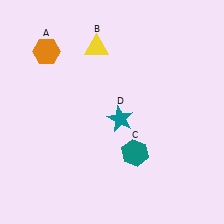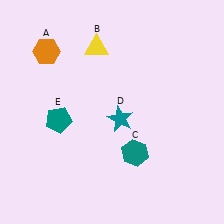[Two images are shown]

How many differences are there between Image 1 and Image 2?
There is 1 difference between the two images.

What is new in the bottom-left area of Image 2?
A teal pentagon (E) was added in the bottom-left area of Image 2.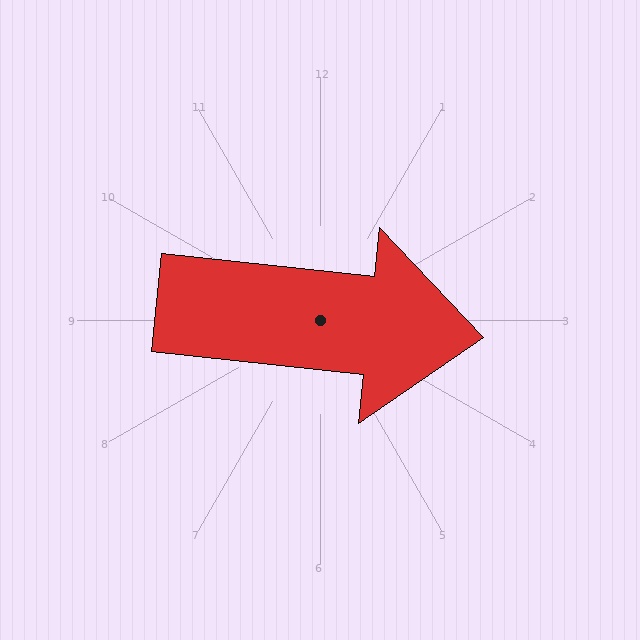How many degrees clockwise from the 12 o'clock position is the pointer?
Approximately 96 degrees.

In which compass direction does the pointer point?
East.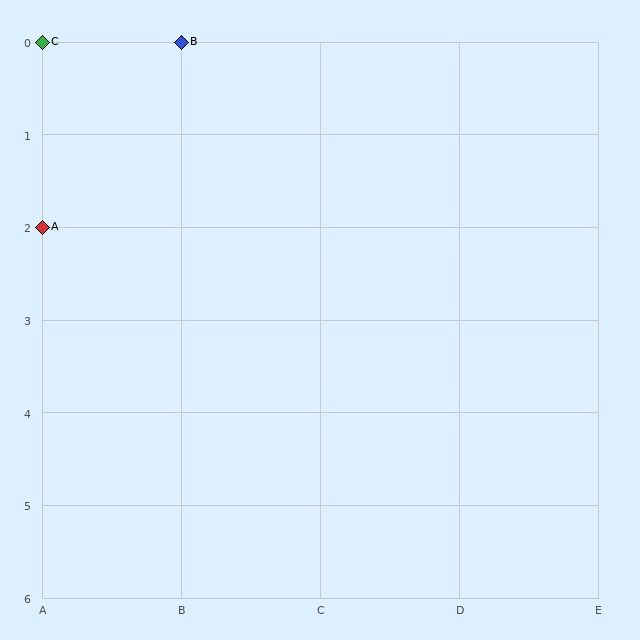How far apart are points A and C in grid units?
Points A and C are 2 rows apart.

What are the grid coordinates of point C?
Point C is at grid coordinates (A, 0).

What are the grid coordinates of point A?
Point A is at grid coordinates (A, 2).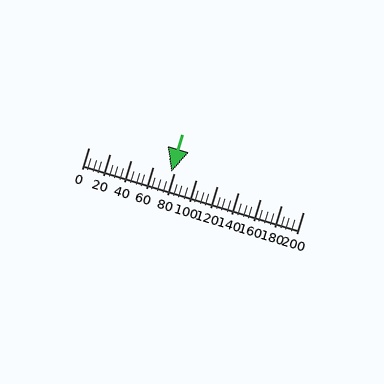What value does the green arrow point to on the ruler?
The green arrow points to approximately 77.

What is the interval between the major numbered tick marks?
The major tick marks are spaced 20 units apart.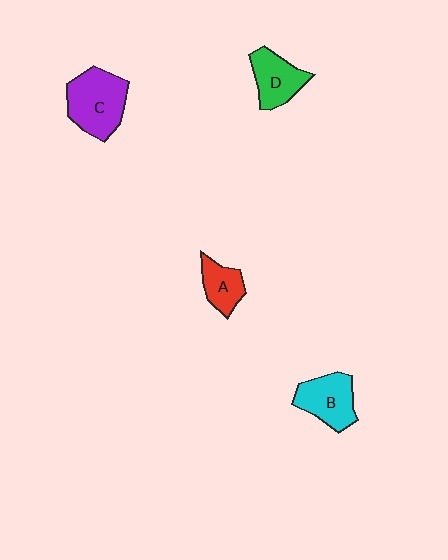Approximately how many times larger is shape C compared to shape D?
Approximately 1.5 times.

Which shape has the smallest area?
Shape A (red).